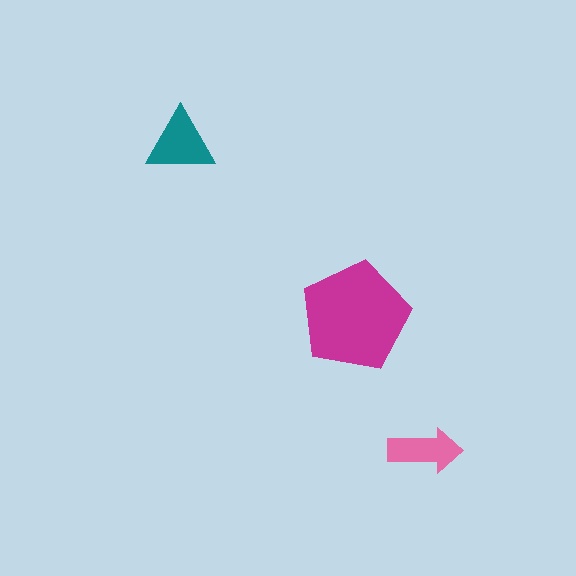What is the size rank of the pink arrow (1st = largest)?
3rd.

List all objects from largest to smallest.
The magenta pentagon, the teal triangle, the pink arrow.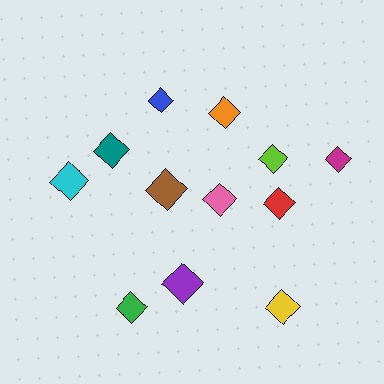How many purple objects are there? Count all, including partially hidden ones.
There is 1 purple object.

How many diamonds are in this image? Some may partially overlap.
There are 12 diamonds.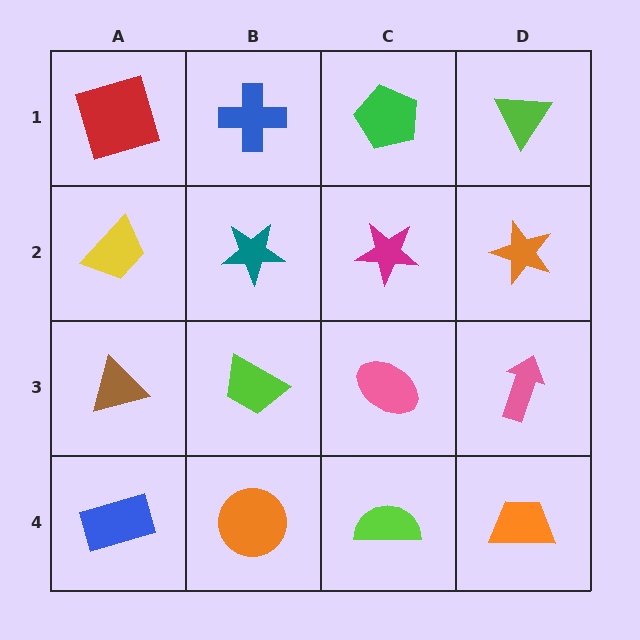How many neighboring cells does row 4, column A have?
2.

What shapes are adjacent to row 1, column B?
A teal star (row 2, column B), a red square (row 1, column A), a green pentagon (row 1, column C).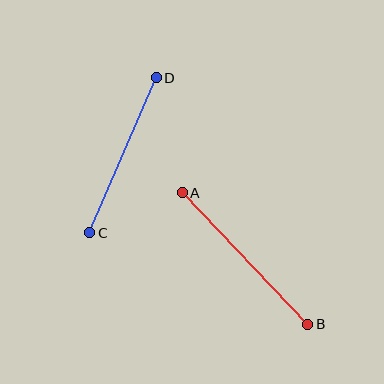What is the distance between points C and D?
The distance is approximately 168 pixels.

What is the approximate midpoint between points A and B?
The midpoint is at approximately (245, 259) pixels.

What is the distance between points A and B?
The distance is approximately 182 pixels.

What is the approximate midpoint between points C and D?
The midpoint is at approximately (123, 155) pixels.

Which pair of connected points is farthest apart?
Points A and B are farthest apart.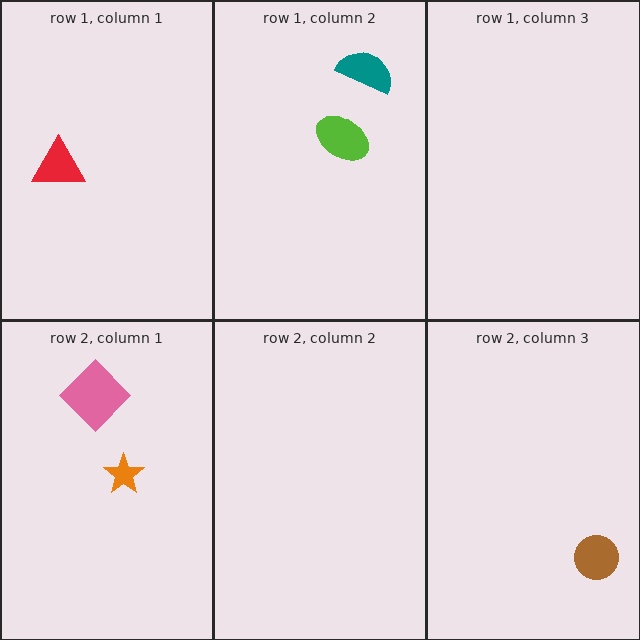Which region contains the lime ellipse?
The row 1, column 2 region.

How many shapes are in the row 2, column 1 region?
2.